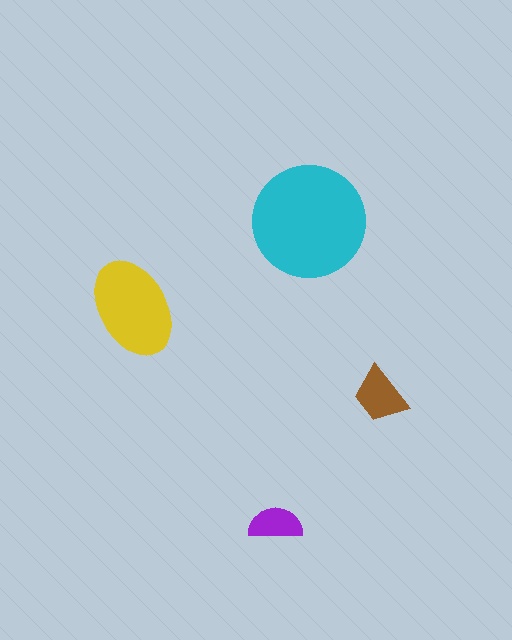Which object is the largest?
The cyan circle.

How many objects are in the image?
There are 4 objects in the image.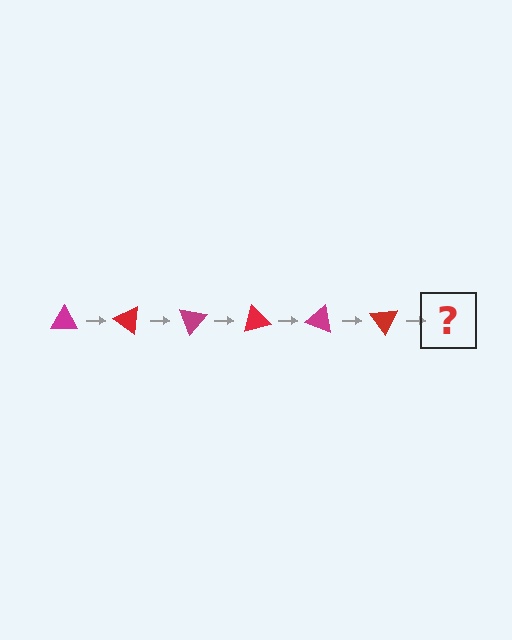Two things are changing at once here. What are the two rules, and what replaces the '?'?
The two rules are that it rotates 35 degrees each step and the color cycles through magenta and red. The '?' should be a magenta triangle, rotated 210 degrees from the start.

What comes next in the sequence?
The next element should be a magenta triangle, rotated 210 degrees from the start.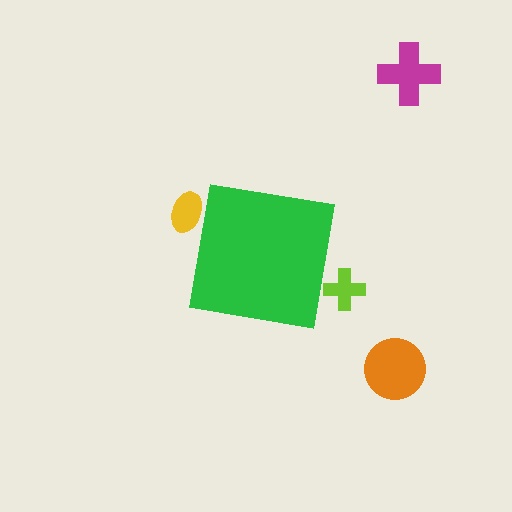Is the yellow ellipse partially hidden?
Yes, the yellow ellipse is partially hidden behind the green square.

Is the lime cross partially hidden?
Yes, the lime cross is partially hidden behind the green square.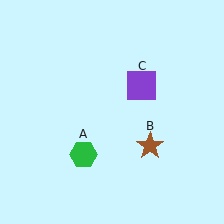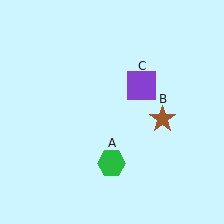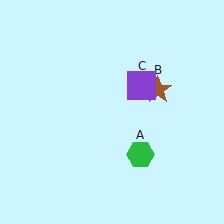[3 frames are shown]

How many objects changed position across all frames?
2 objects changed position: green hexagon (object A), brown star (object B).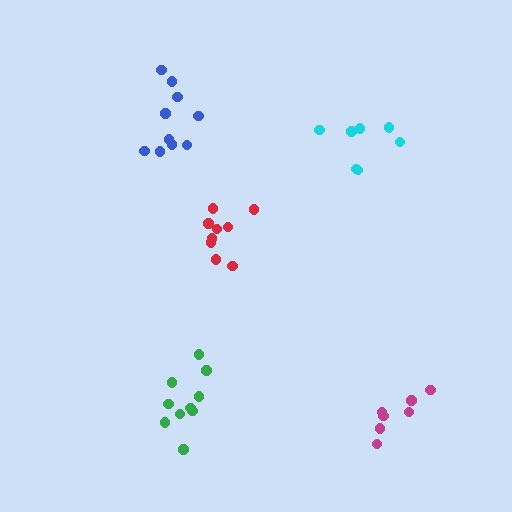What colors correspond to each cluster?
The clusters are colored: green, magenta, blue, cyan, red.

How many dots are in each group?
Group 1: 10 dots, Group 2: 7 dots, Group 3: 10 dots, Group 4: 7 dots, Group 5: 9 dots (43 total).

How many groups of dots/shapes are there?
There are 5 groups.